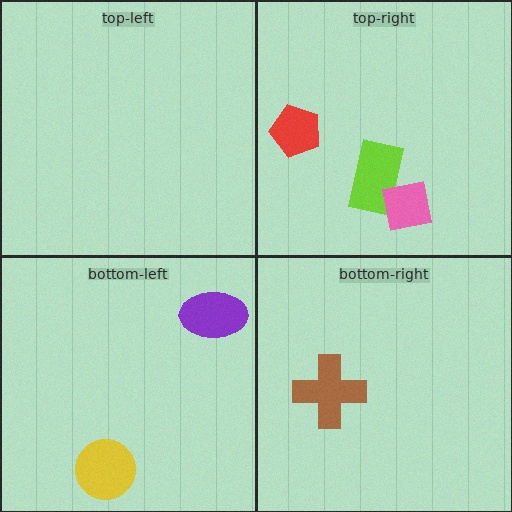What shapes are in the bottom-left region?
The purple ellipse, the yellow circle.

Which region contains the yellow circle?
The bottom-left region.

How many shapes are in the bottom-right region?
1.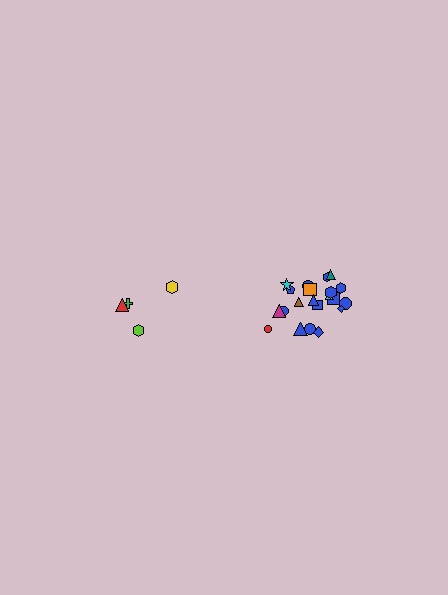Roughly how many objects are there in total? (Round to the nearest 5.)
Roughly 25 objects in total.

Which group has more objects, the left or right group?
The right group.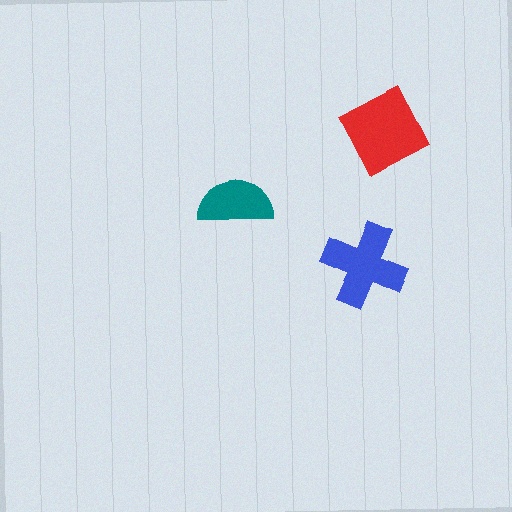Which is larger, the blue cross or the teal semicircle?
The blue cross.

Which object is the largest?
The red square.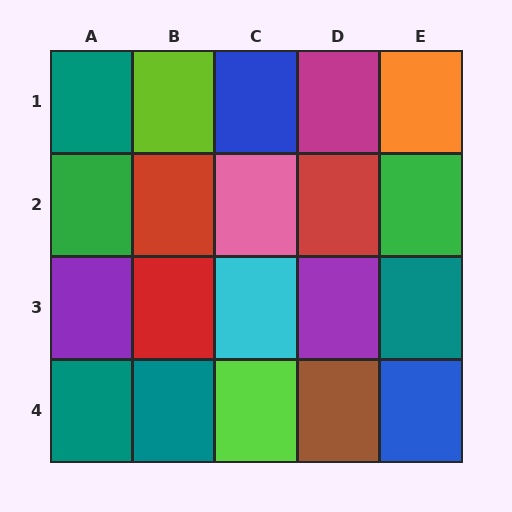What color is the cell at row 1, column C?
Blue.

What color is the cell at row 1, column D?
Magenta.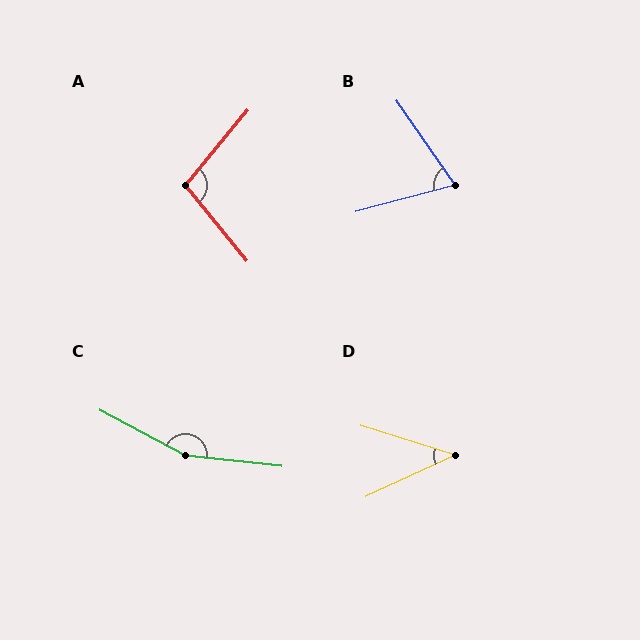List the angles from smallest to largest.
D (42°), B (71°), A (101°), C (158°).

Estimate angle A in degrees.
Approximately 101 degrees.